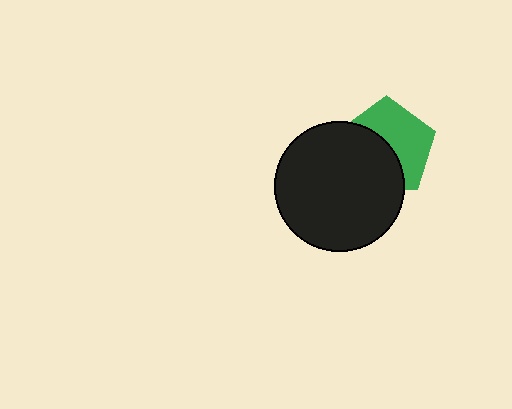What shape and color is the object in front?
The object in front is a black circle.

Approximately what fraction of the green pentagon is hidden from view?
Roughly 48% of the green pentagon is hidden behind the black circle.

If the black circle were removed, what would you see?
You would see the complete green pentagon.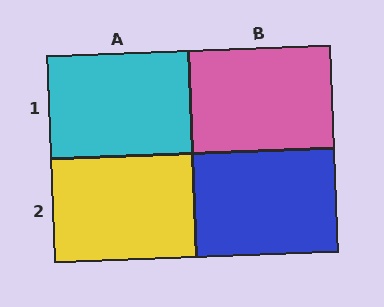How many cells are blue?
1 cell is blue.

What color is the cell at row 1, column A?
Cyan.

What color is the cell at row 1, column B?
Pink.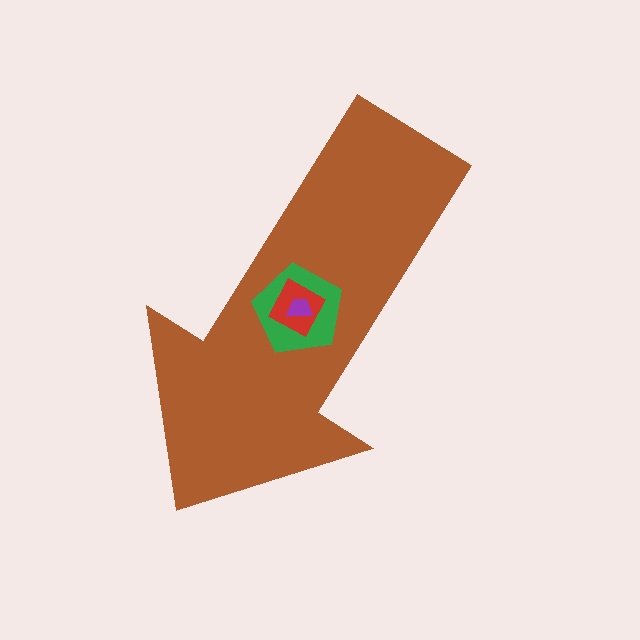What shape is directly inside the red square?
The purple trapezoid.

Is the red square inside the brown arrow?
Yes.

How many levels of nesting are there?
4.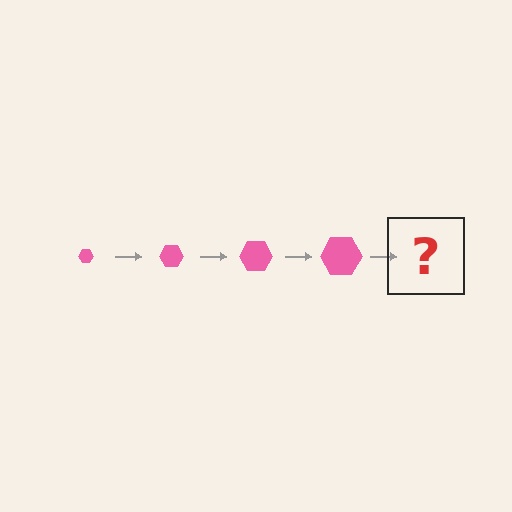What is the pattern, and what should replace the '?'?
The pattern is that the hexagon gets progressively larger each step. The '?' should be a pink hexagon, larger than the previous one.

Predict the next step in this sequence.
The next step is a pink hexagon, larger than the previous one.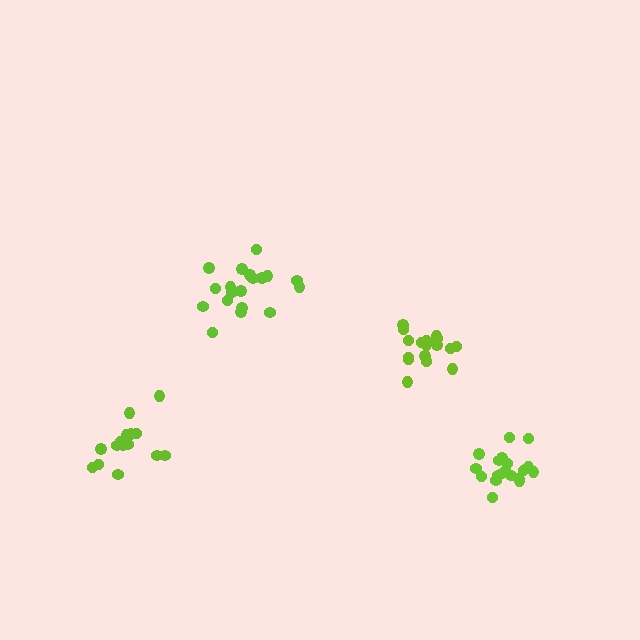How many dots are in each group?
Group 1: 19 dots, Group 2: 18 dots, Group 3: 20 dots, Group 4: 17 dots (74 total).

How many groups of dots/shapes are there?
There are 4 groups.